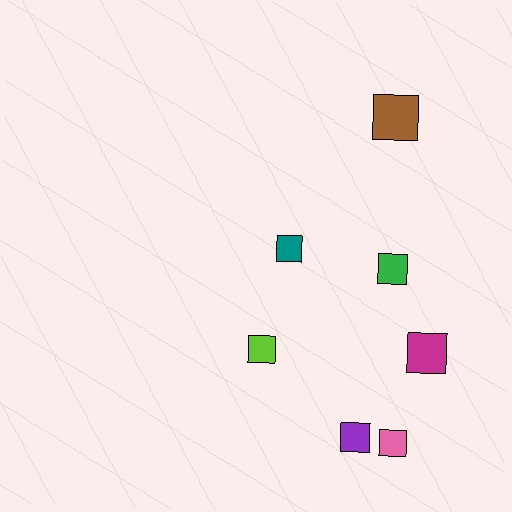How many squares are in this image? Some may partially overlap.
There are 7 squares.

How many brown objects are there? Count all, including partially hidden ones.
There is 1 brown object.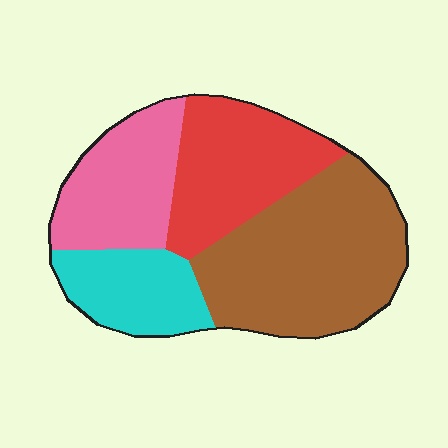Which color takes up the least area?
Cyan, at roughly 15%.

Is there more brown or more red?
Brown.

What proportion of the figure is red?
Red takes up less than a quarter of the figure.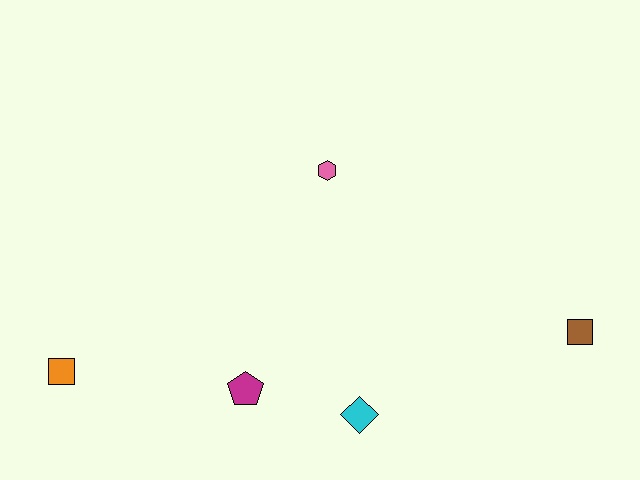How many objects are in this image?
There are 5 objects.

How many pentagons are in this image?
There is 1 pentagon.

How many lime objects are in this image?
There are no lime objects.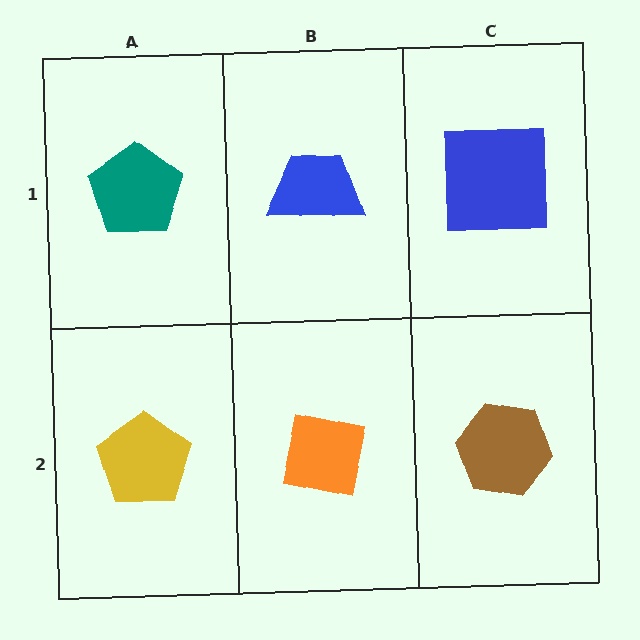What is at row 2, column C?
A brown hexagon.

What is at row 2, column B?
An orange square.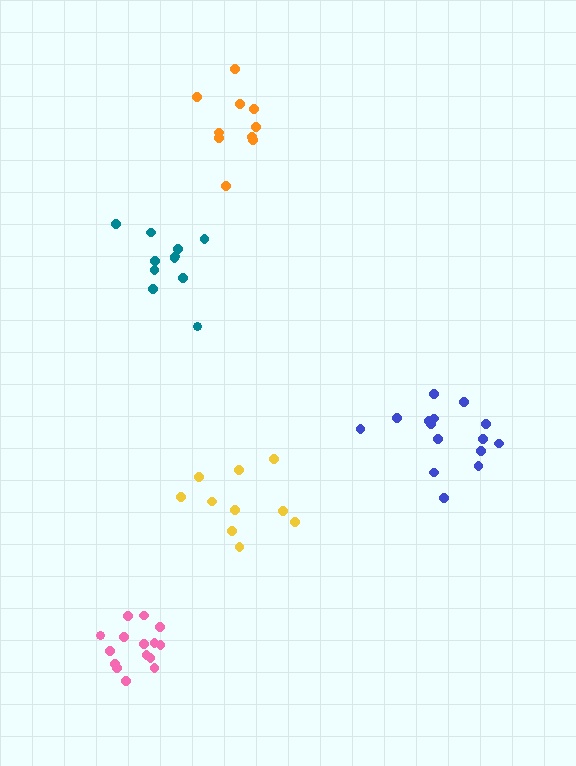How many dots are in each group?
Group 1: 11 dots, Group 2: 10 dots, Group 3: 15 dots, Group 4: 10 dots, Group 5: 15 dots (61 total).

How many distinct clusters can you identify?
There are 5 distinct clusters.